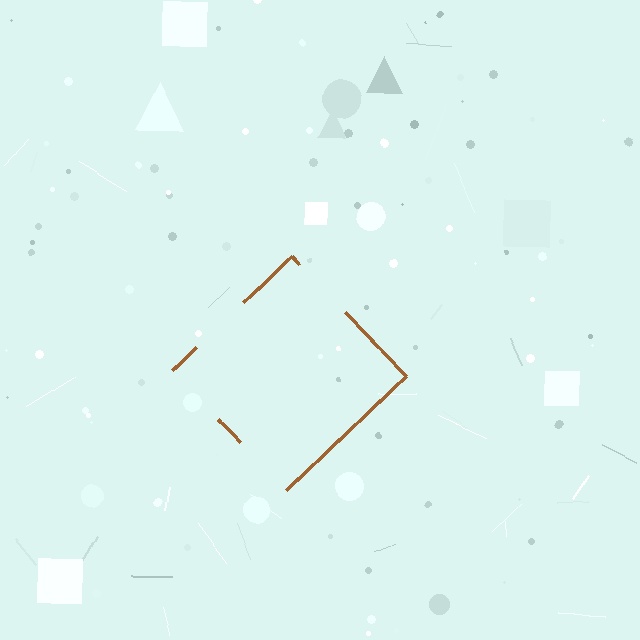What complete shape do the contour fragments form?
The contour fragments form a diamond.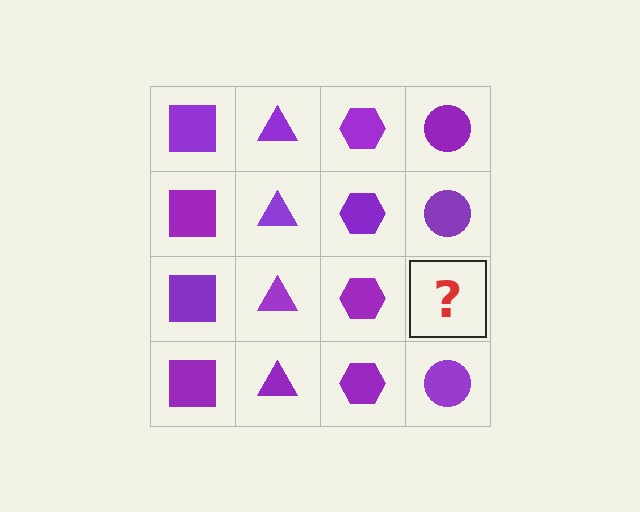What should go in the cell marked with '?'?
The missing cell should contain a purple circle.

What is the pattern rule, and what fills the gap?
The rule is that each column has a consistent shape. The gap should be filled with a purple circle.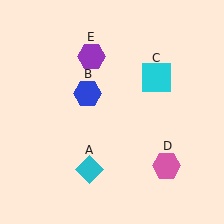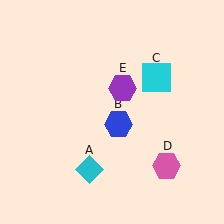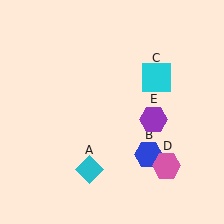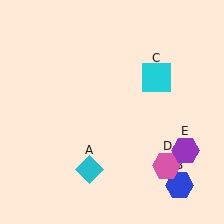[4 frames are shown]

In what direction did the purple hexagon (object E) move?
The purple hexagon (object E) moved down and to the right.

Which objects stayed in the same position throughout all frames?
Cyan diamond (object A) and cyan square (object C) and pink hexagon (object D) remained stationary.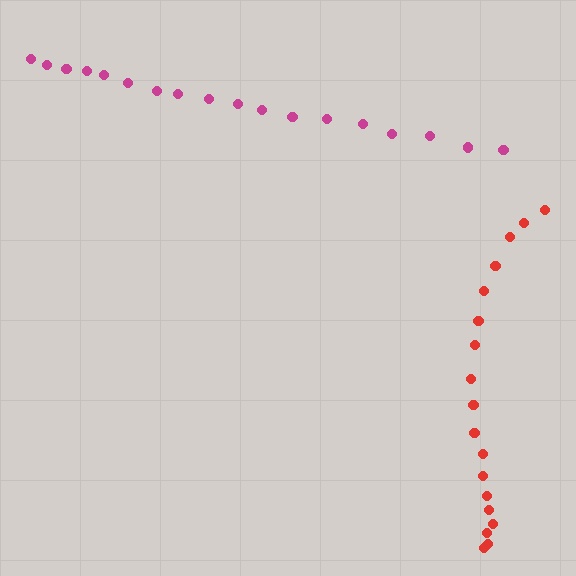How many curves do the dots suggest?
There are 2 distinct paths.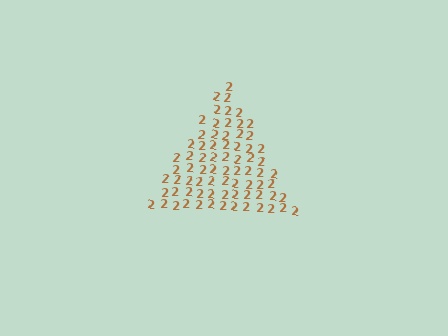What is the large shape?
The large shape is a triangle.